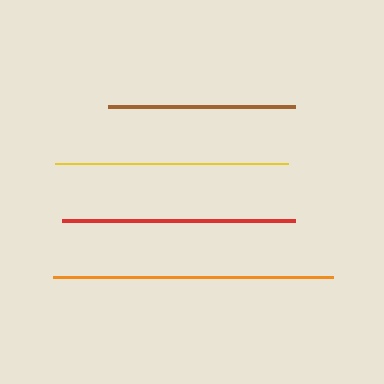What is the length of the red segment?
The red segment is approximately 233 pixels long.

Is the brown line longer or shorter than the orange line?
The orange line is longer than the brown line.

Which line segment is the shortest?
The brown line is the shortest at approximately 187 pixels.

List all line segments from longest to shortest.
From longest to shortest: orange, red, yellow, brown.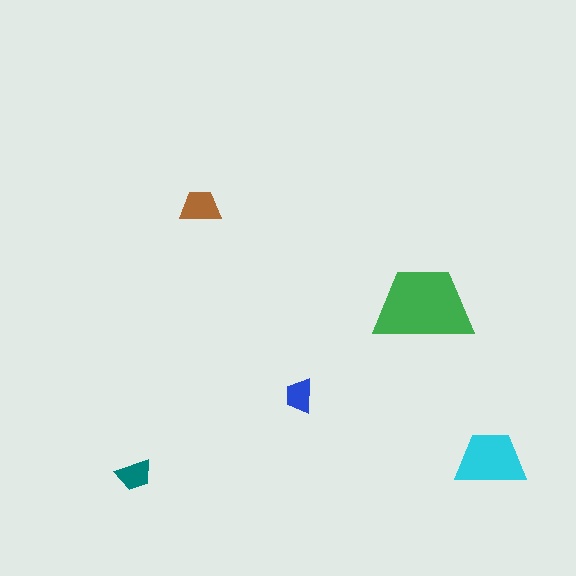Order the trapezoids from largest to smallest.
the green one, the cyan one, the brown one, the teal one, the blue one.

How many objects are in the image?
There are 5 objects in the image.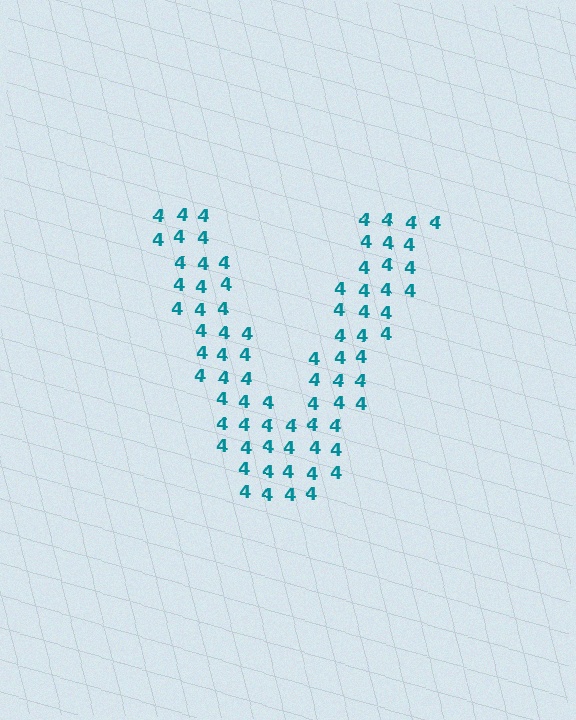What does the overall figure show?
The overall figure shows the letter V.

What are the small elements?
The small elements are digit 4's.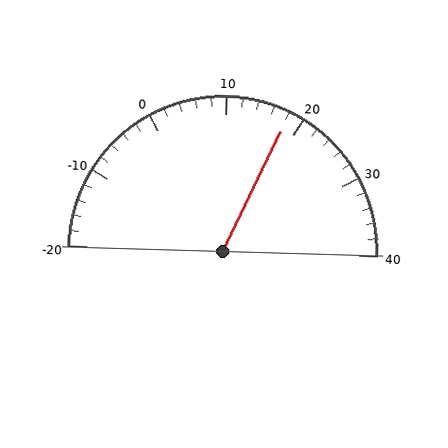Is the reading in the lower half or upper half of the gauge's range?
The reading is in the upper half of the range (-20 to 40).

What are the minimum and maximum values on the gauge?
The gauge ranges from -20 to 40.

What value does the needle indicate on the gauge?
The needle indicates approximately 18.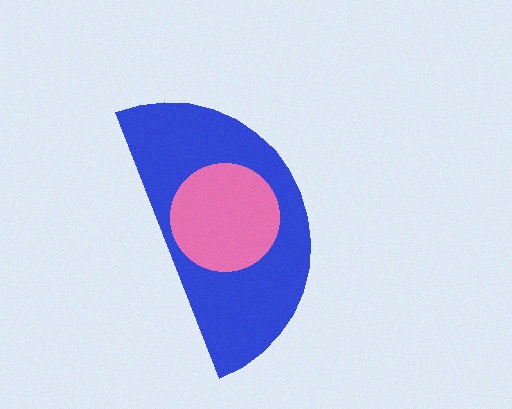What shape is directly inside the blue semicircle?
The pink circle.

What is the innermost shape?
The pink circle.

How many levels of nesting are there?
2.